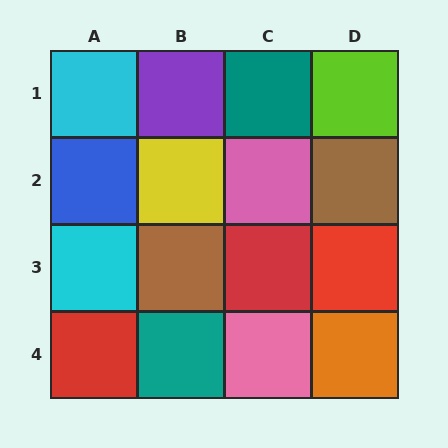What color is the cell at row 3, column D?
Red.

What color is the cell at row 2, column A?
Blue.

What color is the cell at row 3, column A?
Cyan.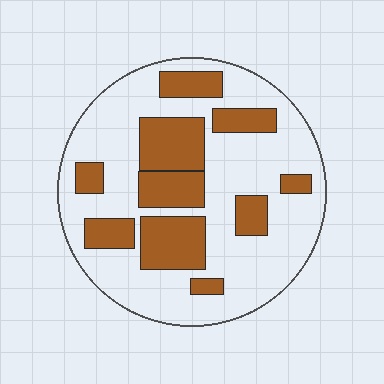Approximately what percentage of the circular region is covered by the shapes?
Approximately 30%.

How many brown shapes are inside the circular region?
10.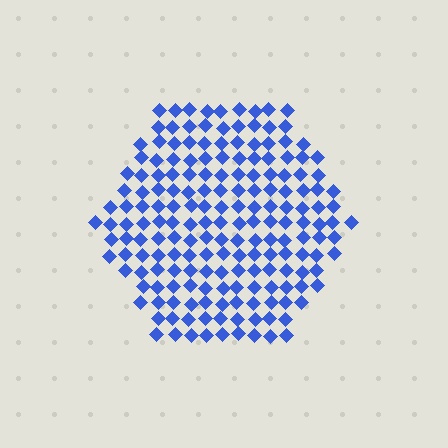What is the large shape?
The large shape is a hexagon.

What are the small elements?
The small elements are diamonds.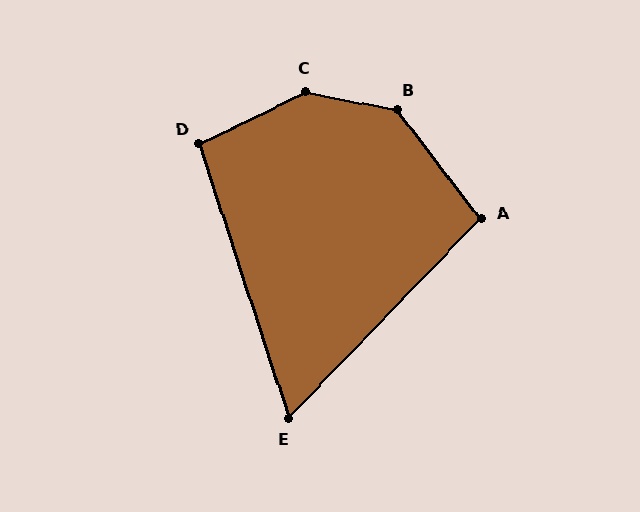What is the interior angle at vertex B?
Approximately 139 degrees (obtuse).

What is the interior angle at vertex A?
Approximately 99 degrees (obtuse).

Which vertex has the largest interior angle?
C, at approximately 142 degrees.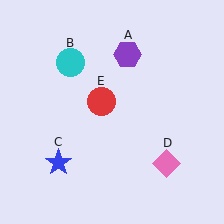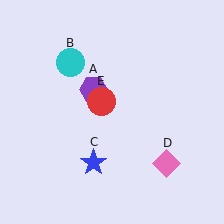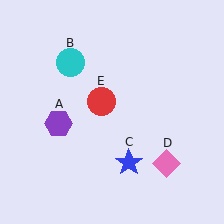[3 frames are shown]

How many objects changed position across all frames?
2 objects changed position: purple hexagon (object A), blue star (object C).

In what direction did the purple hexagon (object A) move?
The purple hexagon (object A) moved down and to the left.